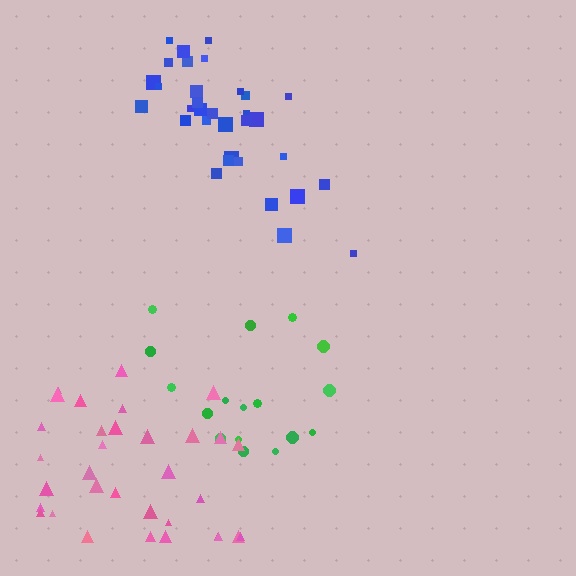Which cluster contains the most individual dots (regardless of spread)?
Blue (33).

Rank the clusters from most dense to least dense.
blue, pink, green.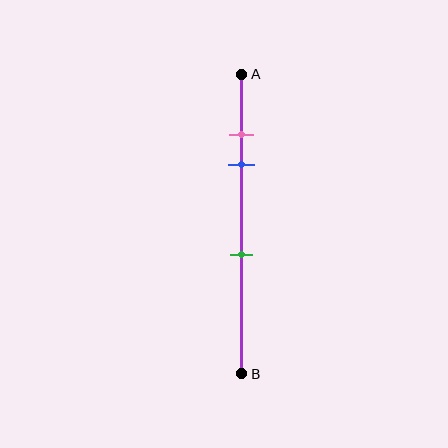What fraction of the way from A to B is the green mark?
The green mark is approximately 60% (0.6) of the way from A to B.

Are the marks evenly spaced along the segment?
No, the marks are not evenly spaced.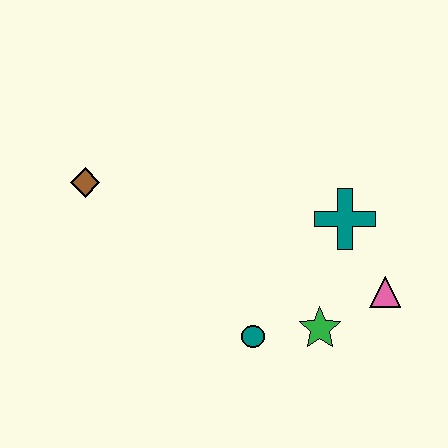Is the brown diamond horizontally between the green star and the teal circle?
No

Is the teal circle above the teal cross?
No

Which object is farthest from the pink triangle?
The brown diamond is farthest from the pink triangle.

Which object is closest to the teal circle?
The green star is closest to the teal circle.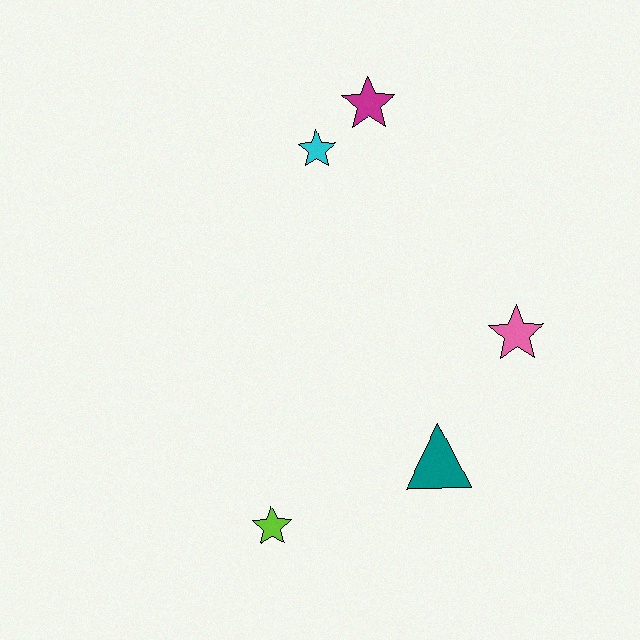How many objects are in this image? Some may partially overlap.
There are 5 objects.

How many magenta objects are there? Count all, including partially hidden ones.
There is 1 magenta object.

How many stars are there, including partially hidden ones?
There are 4 stars.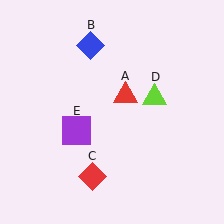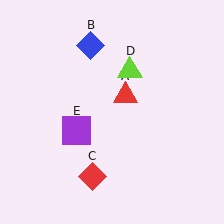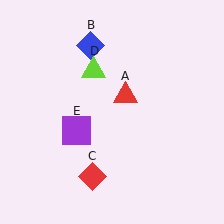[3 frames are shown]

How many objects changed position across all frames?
1 object changed position: lime triangle (object D).